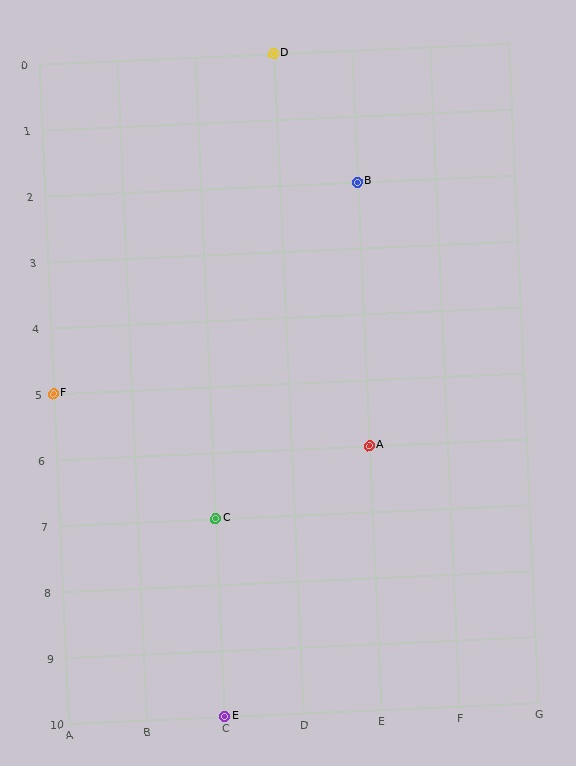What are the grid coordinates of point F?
Point F is at grid coordinates (A, 5).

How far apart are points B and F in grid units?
Points B and F are 4 columns and 3 rows apart (about 5.0 grid units diagonally).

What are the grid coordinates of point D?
Point D is at grid coordinates (D, 0).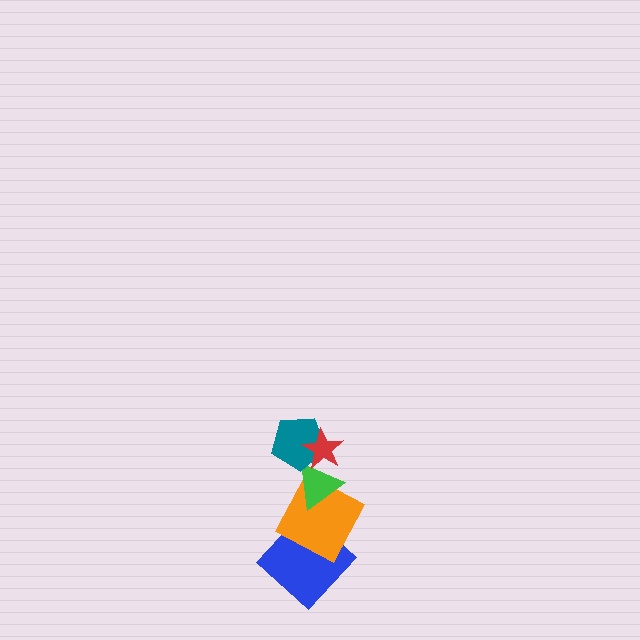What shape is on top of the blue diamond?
The orange square is on top of the blue diamond.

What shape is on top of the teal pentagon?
The red star is on top of the teal pentagon.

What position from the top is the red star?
The red star is 1st from the top.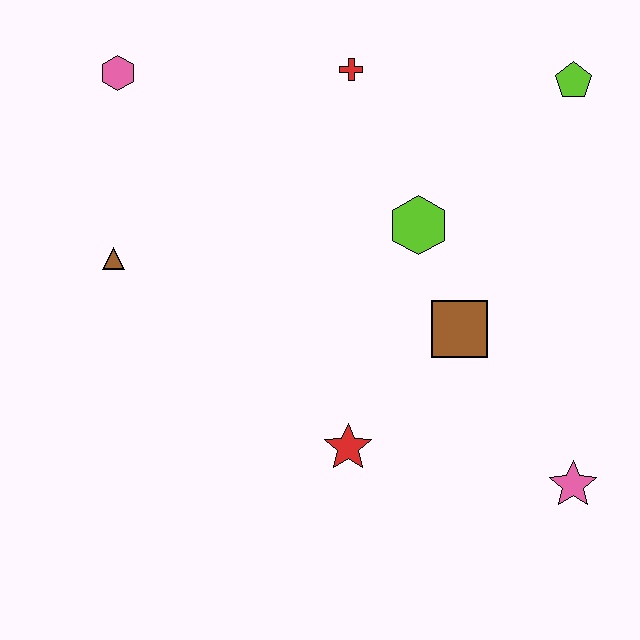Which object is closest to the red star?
The brown square is closest to the red star.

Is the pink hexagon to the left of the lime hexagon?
Yes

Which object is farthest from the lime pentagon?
The brown triangle is farthest from the lime pentagon.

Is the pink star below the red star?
Yes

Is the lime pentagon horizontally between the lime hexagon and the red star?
No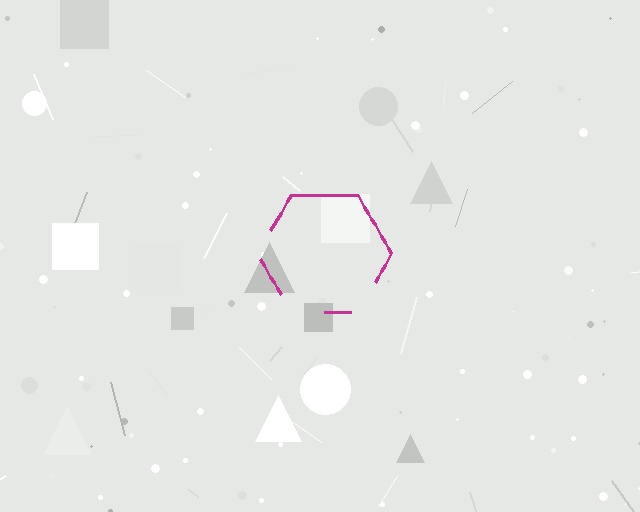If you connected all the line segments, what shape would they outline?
They would outline a hexagon.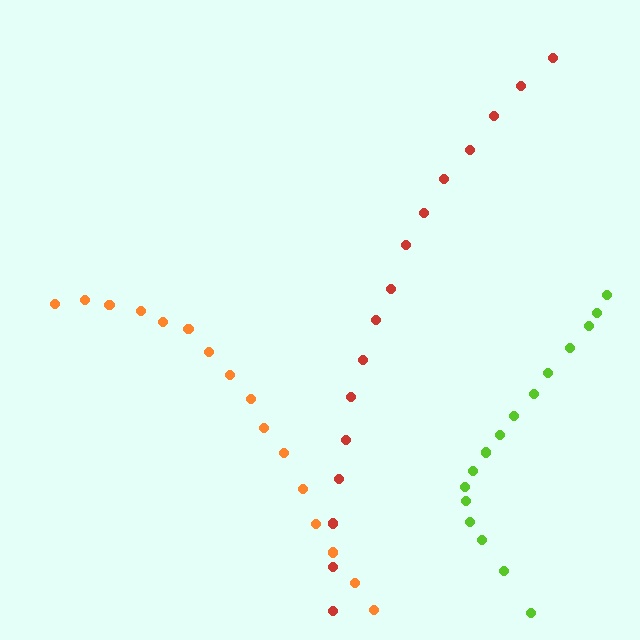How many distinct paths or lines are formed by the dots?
There are 3 distinct paths.